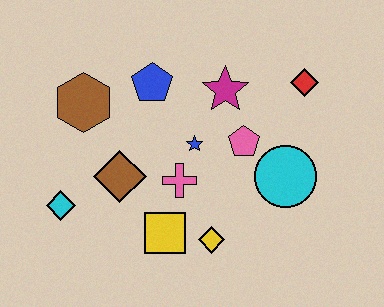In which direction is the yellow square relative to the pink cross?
The yellow square is below the pink cross.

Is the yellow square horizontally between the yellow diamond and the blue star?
No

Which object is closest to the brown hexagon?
The blue pentagon is closest to the brown hexagon.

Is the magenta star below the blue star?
No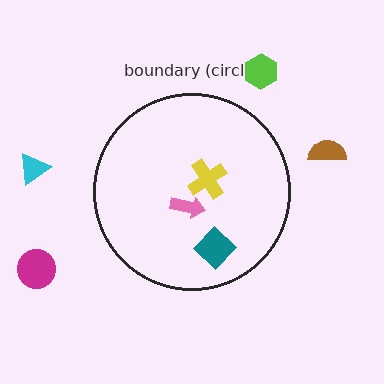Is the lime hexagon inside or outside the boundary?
Outside.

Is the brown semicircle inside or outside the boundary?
Outside.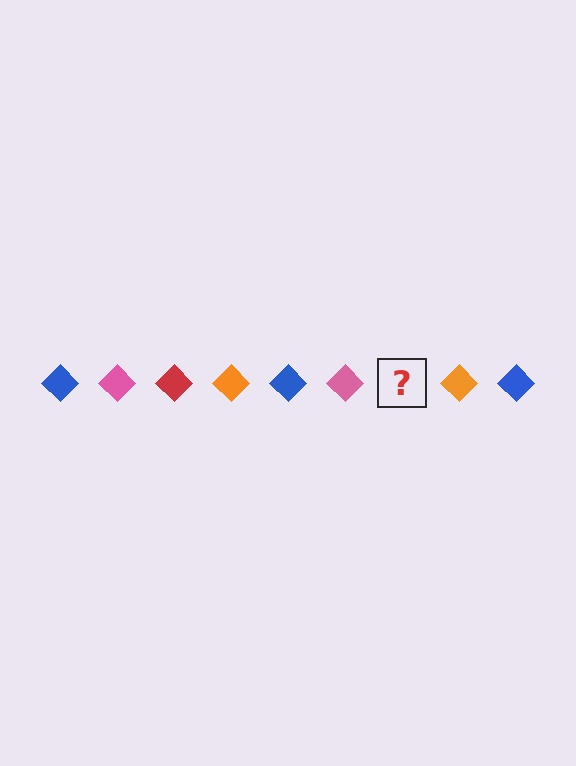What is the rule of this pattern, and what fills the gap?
The rule is that the pattern cycles through blue, pink, red, orange diamonds. The gap should be filled with a red diamond.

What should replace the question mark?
The question mark should be replaced with a red diamond.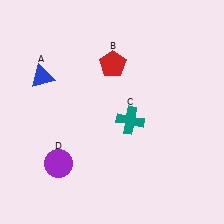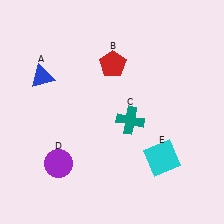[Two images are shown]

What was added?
A cyan square (E) was added in Image 2.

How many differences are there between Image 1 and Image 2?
There is 1 difference between the two images.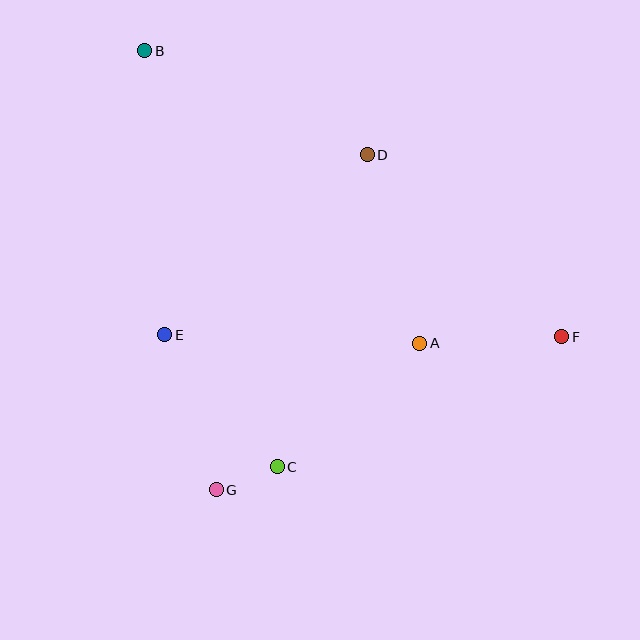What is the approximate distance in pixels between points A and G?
The distance between A and G is approximately 251 pixels.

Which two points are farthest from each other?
Points B and F are farthest from each other.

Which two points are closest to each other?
Points C and G are closest to each other.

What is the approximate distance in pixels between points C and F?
The distance between C and F is approximately 313 pixels.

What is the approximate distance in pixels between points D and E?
The distance between D and E is approximately 271 pixels.